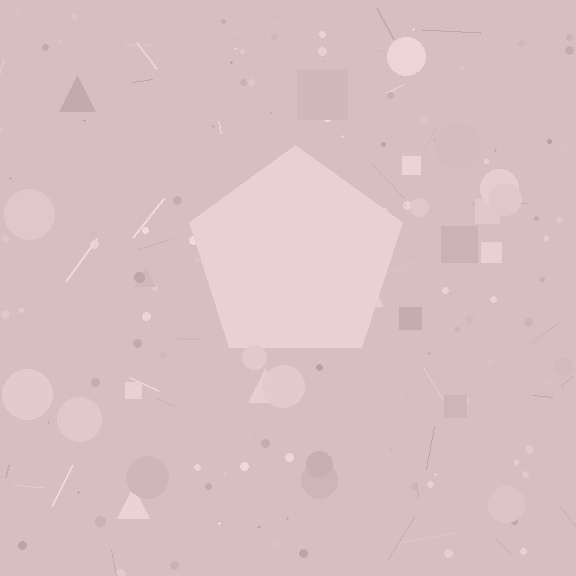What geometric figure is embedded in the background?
A pentagon is embedded in the background.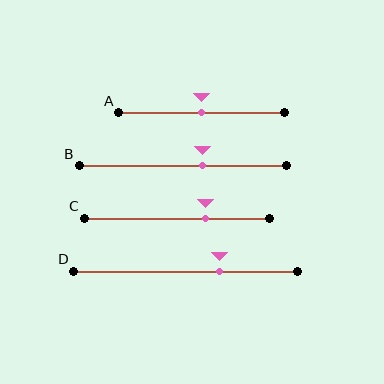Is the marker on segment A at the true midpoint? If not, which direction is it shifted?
Yes, the marker on segment A is at the true midpoint.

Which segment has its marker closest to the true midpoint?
Segment A has its marker closest to the true midpoint.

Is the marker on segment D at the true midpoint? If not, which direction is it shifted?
No, the marker on segment D is shifted to the right by about 15% of the segment length.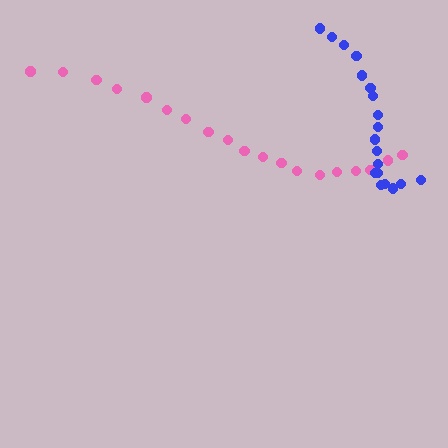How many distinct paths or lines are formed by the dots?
There are 2 distinct paths.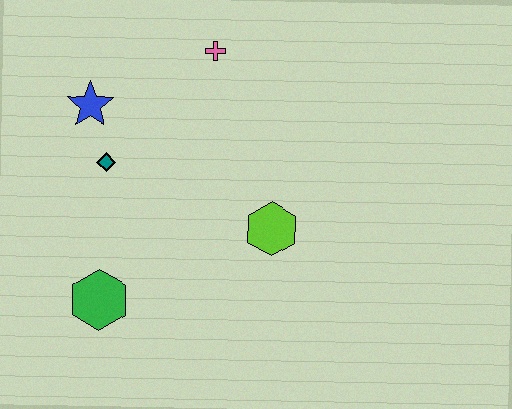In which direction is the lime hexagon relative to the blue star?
The lime hexagon is to the right of the blue star.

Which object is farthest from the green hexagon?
The pink cross is farthest from the green hexagon.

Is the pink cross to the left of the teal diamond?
No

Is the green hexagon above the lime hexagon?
No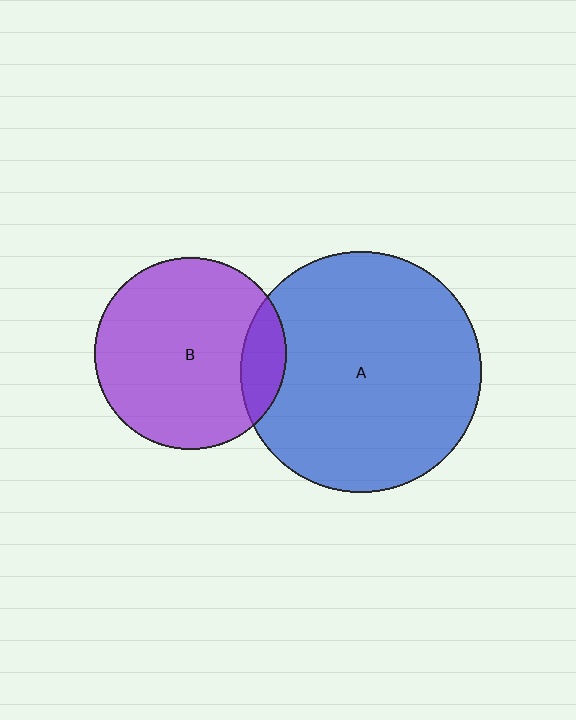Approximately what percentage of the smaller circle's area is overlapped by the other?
Approximately 15%.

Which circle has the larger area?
Circle A (blue).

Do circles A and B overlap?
Yes.